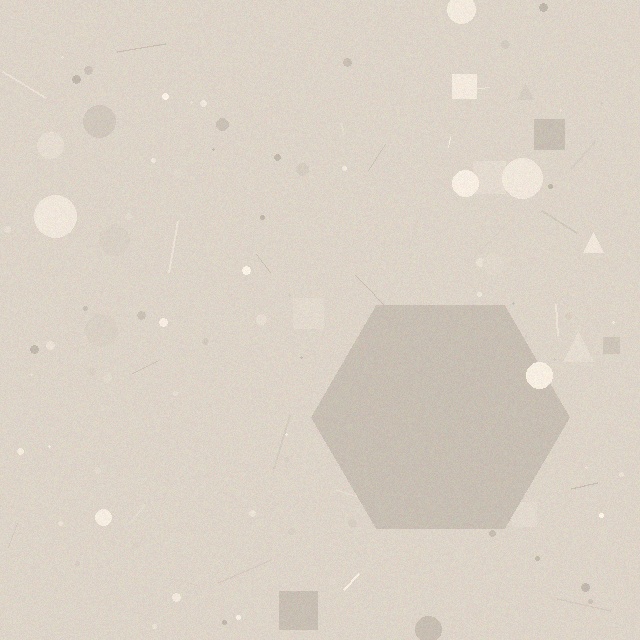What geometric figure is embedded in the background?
A hexagon is embedded in the background.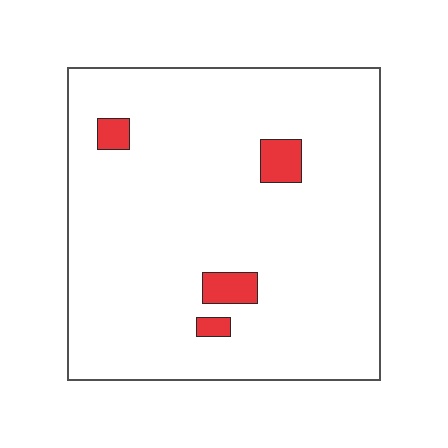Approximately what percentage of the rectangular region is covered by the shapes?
Approximately 5%.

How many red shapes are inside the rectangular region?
4.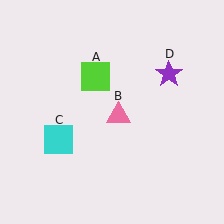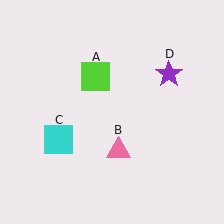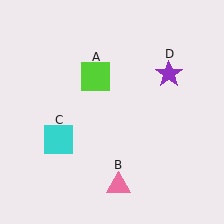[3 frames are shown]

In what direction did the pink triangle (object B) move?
The pink triangle (object B) moved down.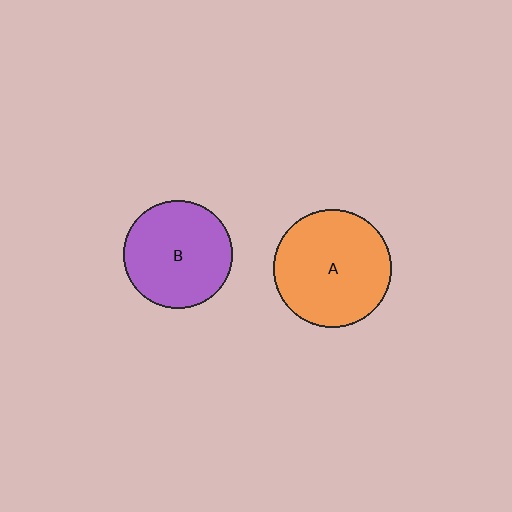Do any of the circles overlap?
No, none of the circles overlap.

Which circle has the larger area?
Circle A (orange).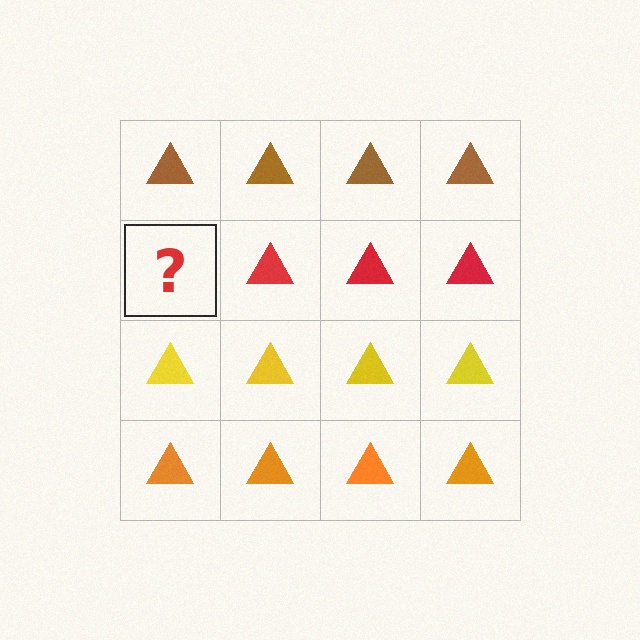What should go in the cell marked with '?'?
The missing cell should contain a red triangle.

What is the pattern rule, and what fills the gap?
The rule is that each row has a consistent color. The gap should be filled with a red triangle.